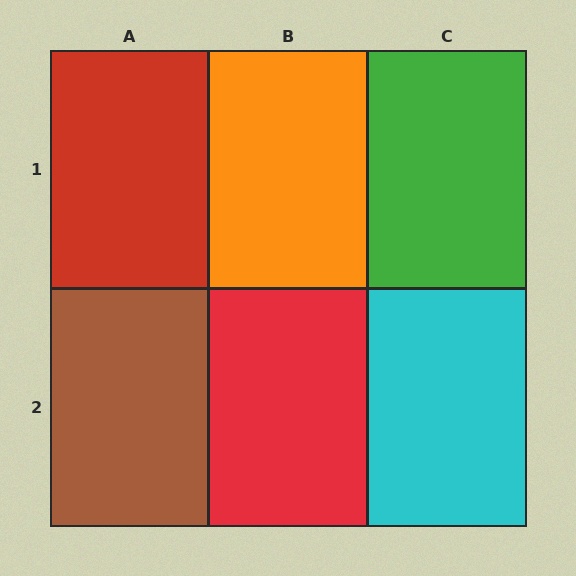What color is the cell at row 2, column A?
Brown.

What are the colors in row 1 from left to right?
Red, orange, green.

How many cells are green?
1 cell is green.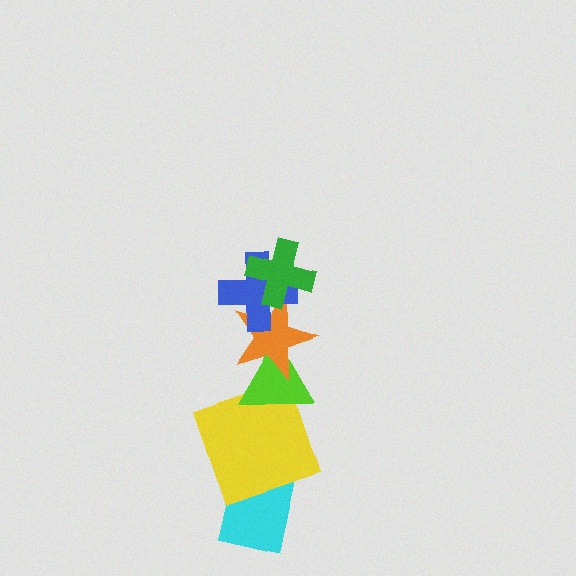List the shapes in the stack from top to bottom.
From top to bottom: the green cross, the blue cross, the orange star, the lime triangle, the yellow square, the cyan rectangle.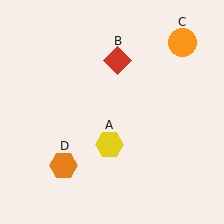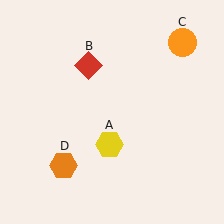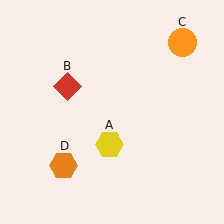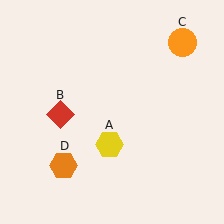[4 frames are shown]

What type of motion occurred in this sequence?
The red diamond (object B) rotated counterclockwise around the center of the scene.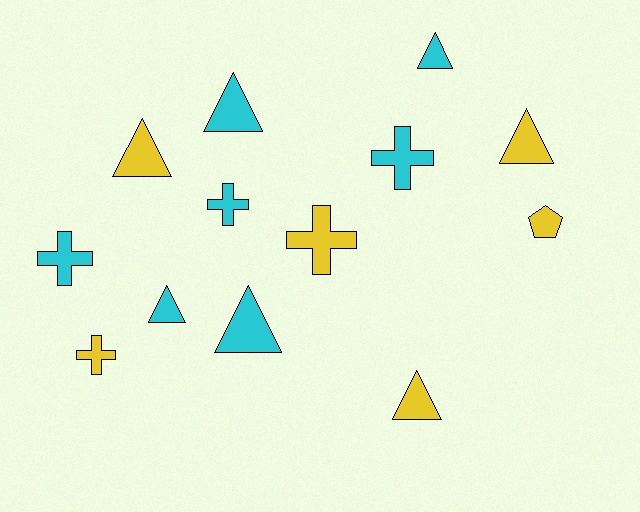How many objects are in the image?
There are 13 objects.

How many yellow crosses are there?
There are 2 yellow crosses.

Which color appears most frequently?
Cyan, with 7 objects.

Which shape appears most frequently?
Triangle, with 7 objects.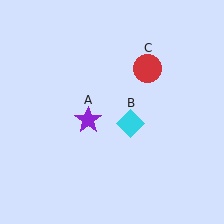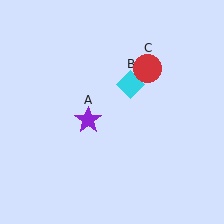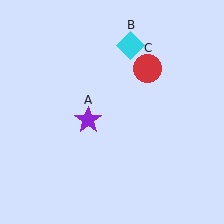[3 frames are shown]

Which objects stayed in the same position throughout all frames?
Purple star (object A) and red circle (object C) remained stationary.